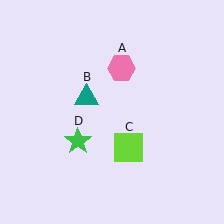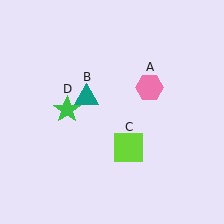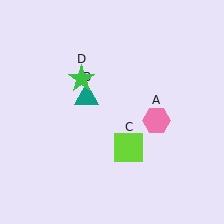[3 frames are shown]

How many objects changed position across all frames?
2 objects changed position: pink hexagon (object A), green star (object D).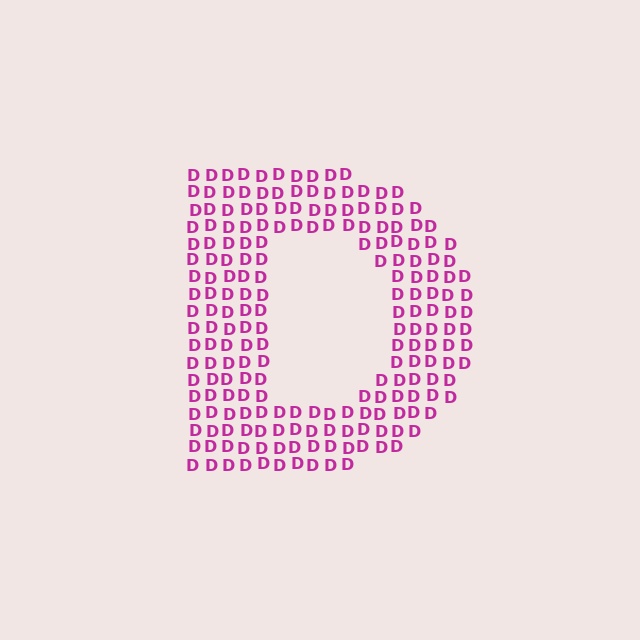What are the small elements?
The small elements are letter D's.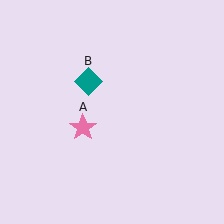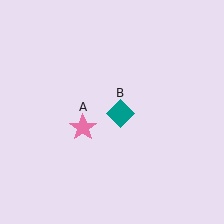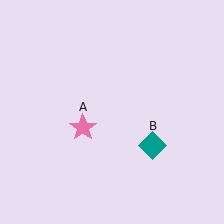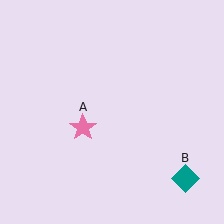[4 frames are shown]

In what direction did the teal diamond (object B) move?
The teal diamond (object B) moved down and to the right.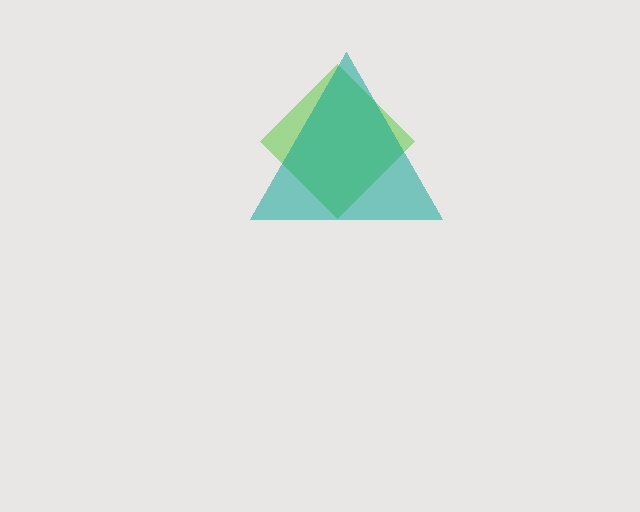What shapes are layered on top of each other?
The layered shapes are: a lime diamond, a teal triangle.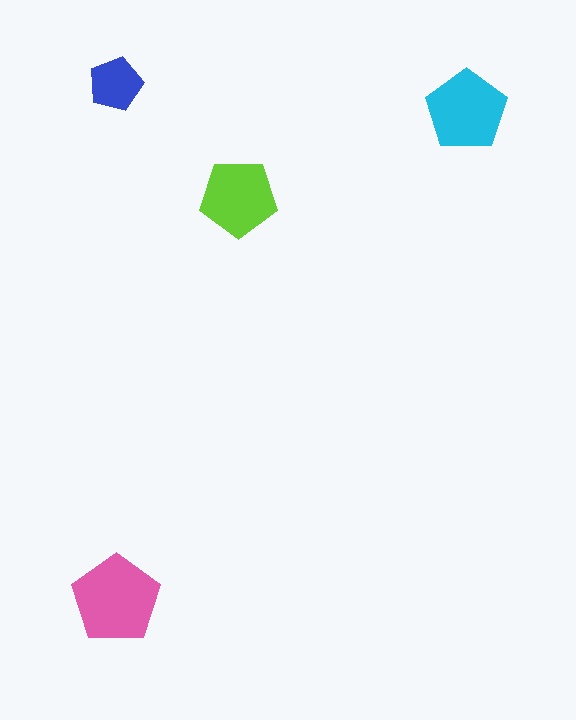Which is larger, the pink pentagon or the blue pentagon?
The pink one.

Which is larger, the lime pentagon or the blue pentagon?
The lime one.